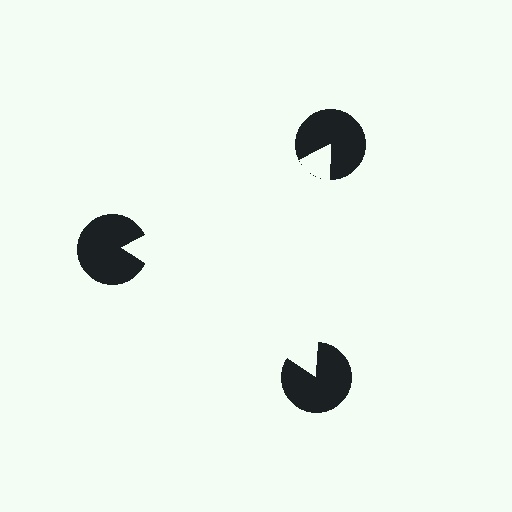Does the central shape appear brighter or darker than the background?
It typically appears slightly brighter than the background, even though no actual brightness change is drawn.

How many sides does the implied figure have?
3 sides.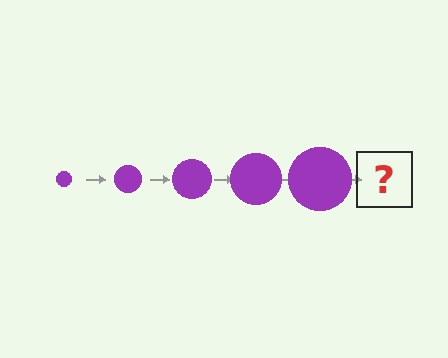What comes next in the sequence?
The next element should be a purple circle, larger than the previous one.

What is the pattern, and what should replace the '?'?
The pattern is that the circle gets progressively larger each step. The '?' should be a purple circle, larger than the previous one.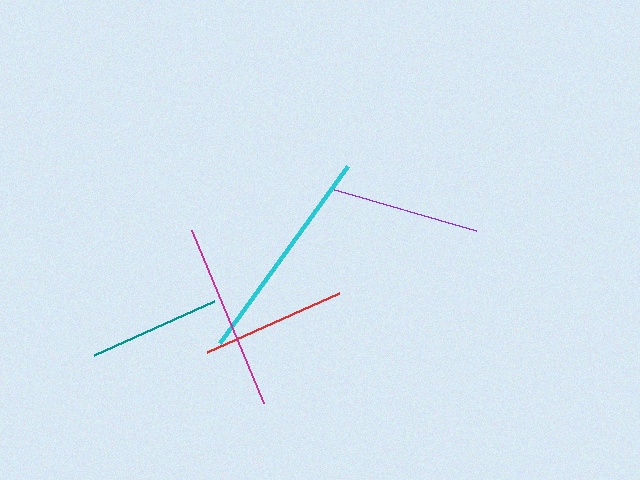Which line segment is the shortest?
The teal line is the shortest at approximately 132 pixels.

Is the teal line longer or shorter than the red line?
The red line is longer than the teal line.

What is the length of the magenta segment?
The magenta segment is approximately 188 pixels long.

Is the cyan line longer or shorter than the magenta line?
The cyan line is longer than the magenta line.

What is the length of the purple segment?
The purple segment is approximately 150 pixels long.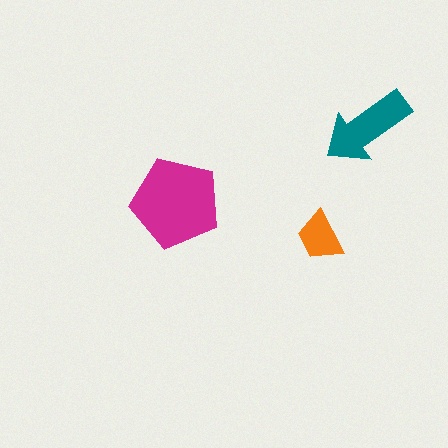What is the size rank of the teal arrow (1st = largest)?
2nd.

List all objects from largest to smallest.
The magenta pentagon, the teal arrow, the orange trapezoid.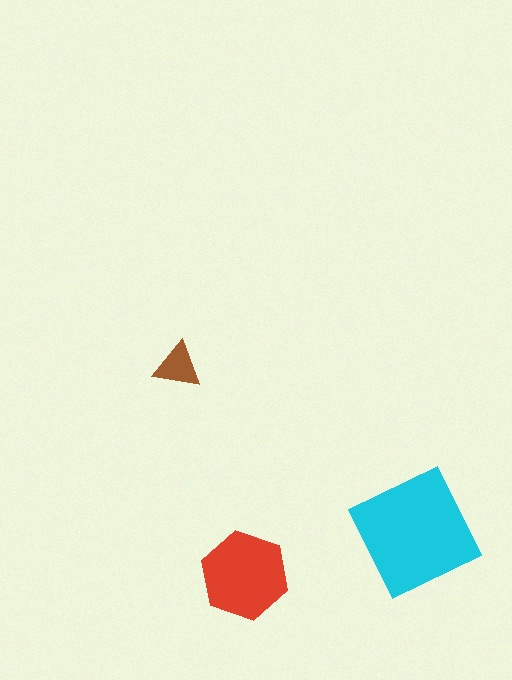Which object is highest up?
The brown triangle is topmost.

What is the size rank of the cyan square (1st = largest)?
1st.